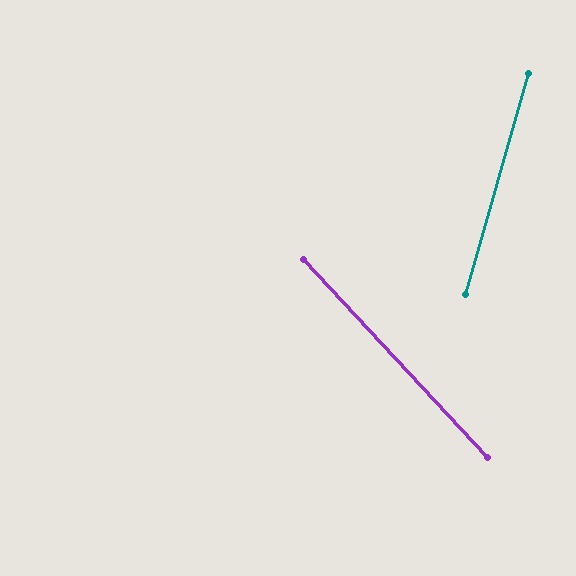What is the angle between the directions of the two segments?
Approximately 59 degrees.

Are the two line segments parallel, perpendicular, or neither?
Neither parallel nor perpendicular — they differ by about 59°.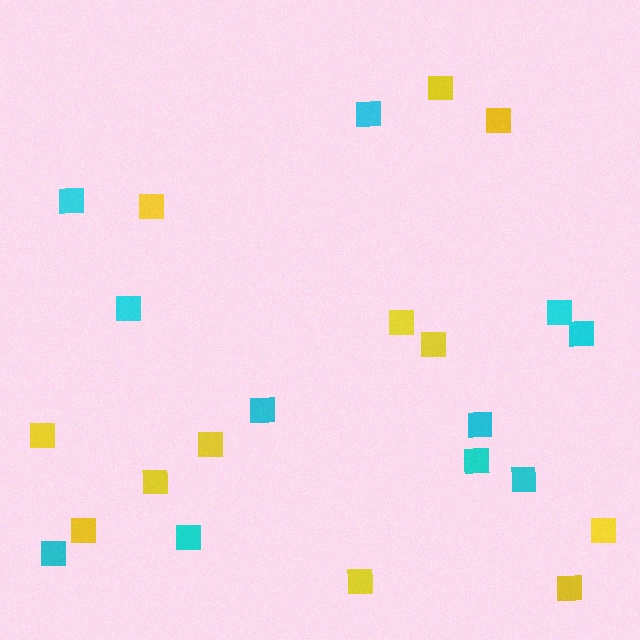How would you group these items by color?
There are 2 groups: one group of yellow squares (12) and one group of cyan squares (11).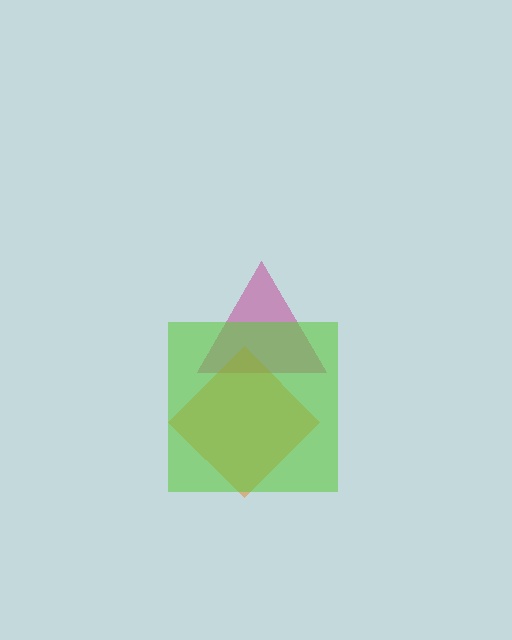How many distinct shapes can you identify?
There are 3 distinct shapes: a magenta triangle, an orange diamond, a lime square.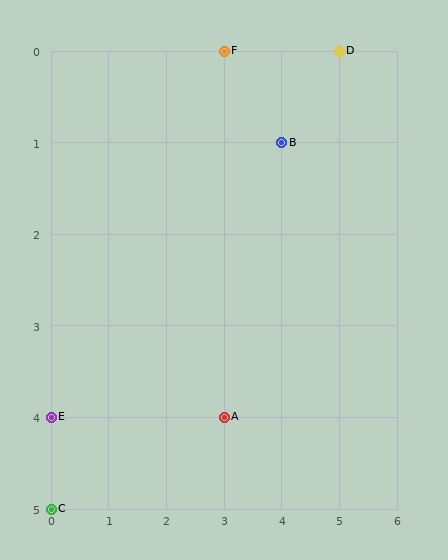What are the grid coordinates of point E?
Point E is at grid coordinates (0, 4).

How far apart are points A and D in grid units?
Points A and D are 2 columns and 4 rows apart (about 4.5 grid units diagonally).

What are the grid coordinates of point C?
Point C is at grid coordinates (0, 5).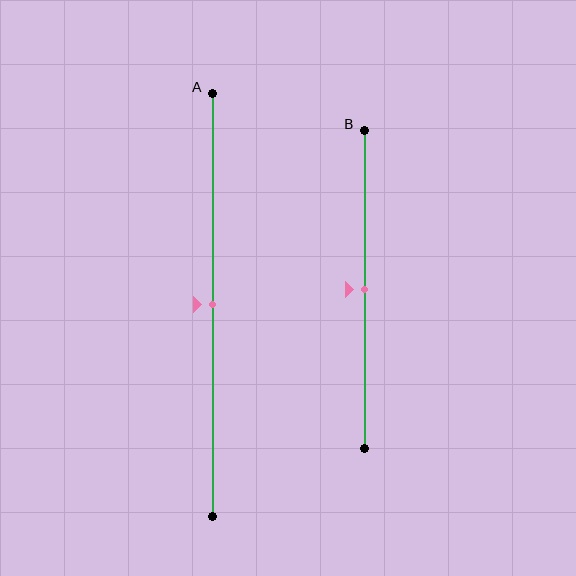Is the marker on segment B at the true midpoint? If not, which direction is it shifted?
Yes, the marker on segment B is at the true midpoint.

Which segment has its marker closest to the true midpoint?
Segment A has its marker closest to the true midpoint.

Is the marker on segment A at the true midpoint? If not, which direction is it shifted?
Yes, the marker on segment A is at the true midpoint.